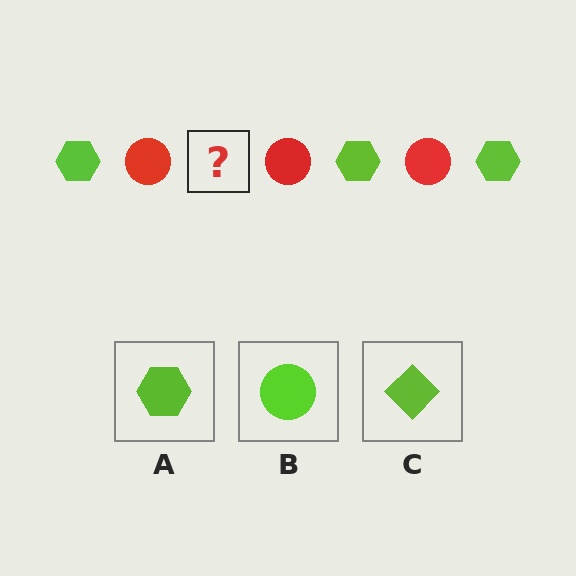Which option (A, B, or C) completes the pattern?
A.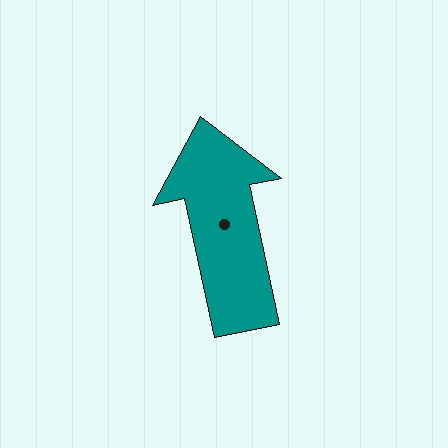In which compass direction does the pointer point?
North.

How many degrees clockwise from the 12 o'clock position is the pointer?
Approximately 348 degrees.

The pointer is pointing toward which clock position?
Roughly 12 o'clock.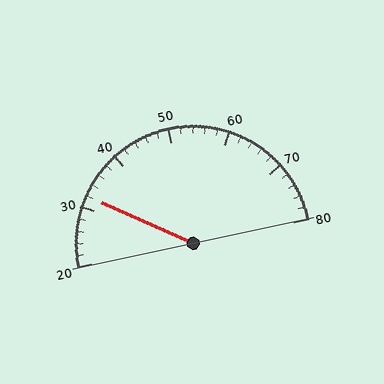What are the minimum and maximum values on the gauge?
The gauge ranges from 20 to 80.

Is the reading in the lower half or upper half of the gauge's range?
The reading is in the lower half of the range (20 to 80).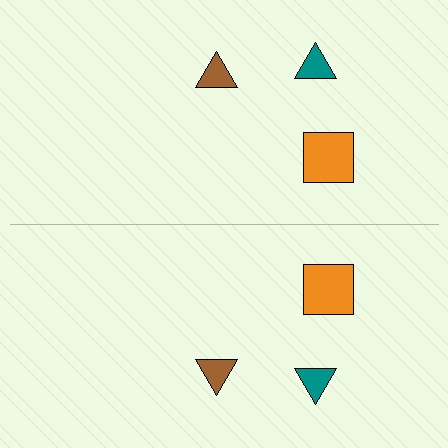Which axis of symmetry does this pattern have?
The pattern has a horizontal axis of symmetry running through the center of the image.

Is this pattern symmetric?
Yes, this pattern has bilateral (reflection) symmetry.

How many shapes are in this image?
There are 6 shapes in this image.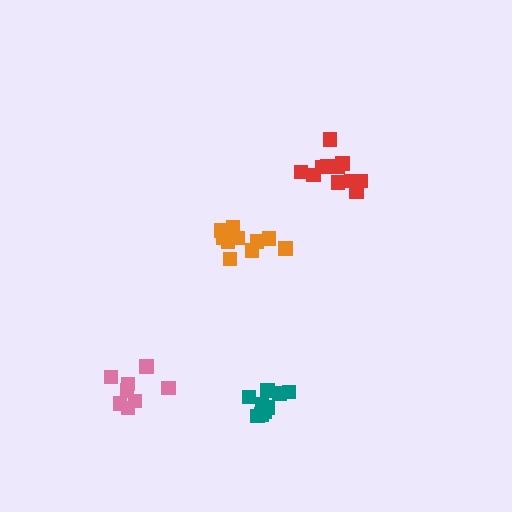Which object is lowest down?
The teal cluster is bottommost.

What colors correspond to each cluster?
The clusters are colored: teal, red, orange, pink.